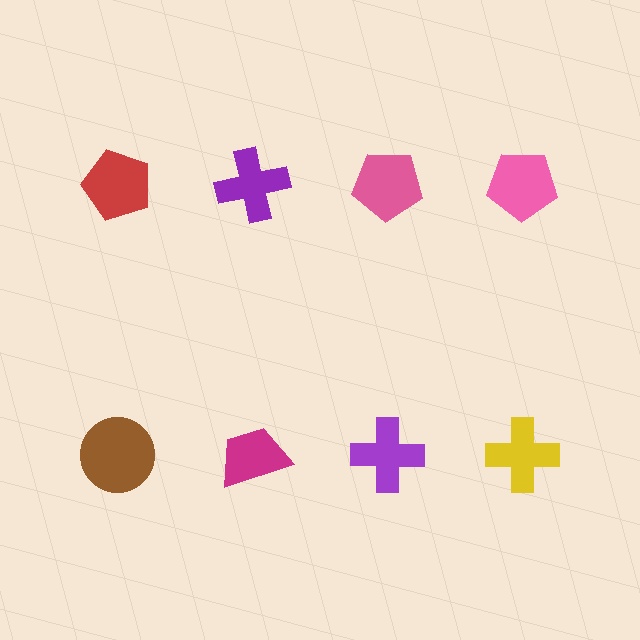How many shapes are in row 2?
4 shapes.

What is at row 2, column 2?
A magenta trapezoid.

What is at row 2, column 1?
A brown circle.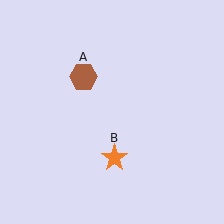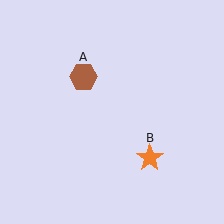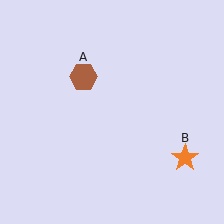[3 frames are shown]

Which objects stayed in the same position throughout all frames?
Brown hexagon (object A) remained stationary.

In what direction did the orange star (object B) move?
The orange star (object B) moved right.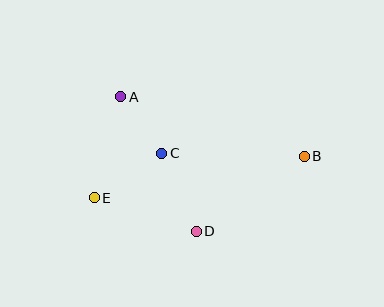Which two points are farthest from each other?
Points B and E are farthest from each other.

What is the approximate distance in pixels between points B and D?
The distance between B and D is approximately 131 pixels.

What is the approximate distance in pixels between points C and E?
The distance between C and E is approximately 81 pixels.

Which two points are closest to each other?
Points A and C are closest to each other.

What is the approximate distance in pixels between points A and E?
The distance between A and E is approximately 105 pixels.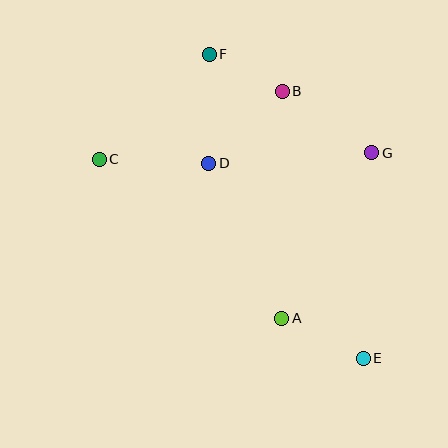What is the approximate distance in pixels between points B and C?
The distance between B and C is approximately 195 pixels.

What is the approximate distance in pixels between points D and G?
The distance between D and G is approximately 163 pixels.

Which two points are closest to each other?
Points B and F are closest to each other.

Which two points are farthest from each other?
Points E and F are farthest from each other.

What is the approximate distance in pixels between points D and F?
The distance between D and F is approximately 109 pixels.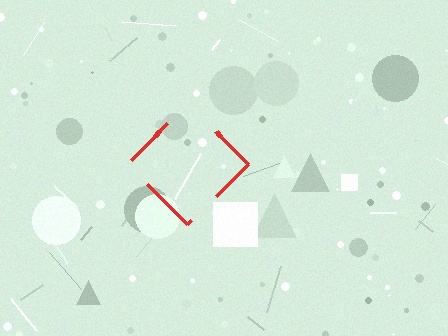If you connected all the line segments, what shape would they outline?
They would outline a diamond.